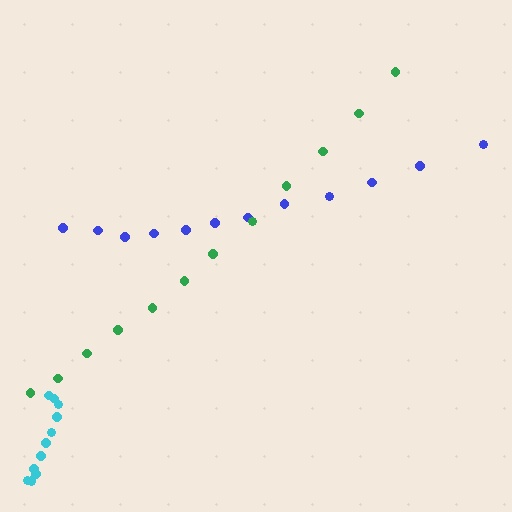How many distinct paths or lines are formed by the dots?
There are 3 distinct paths.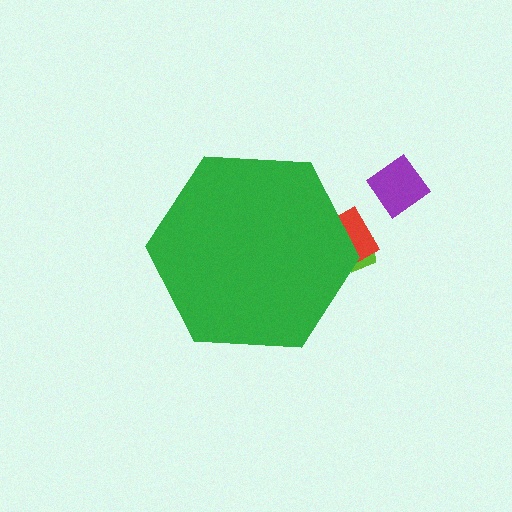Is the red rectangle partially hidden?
Yes, the red rectangle is partially hidden behind the green hexagon.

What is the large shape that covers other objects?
A green hexagon.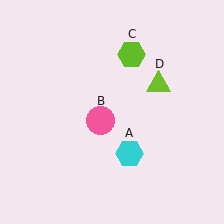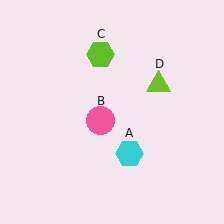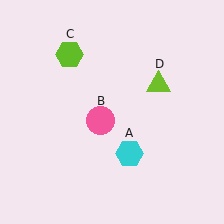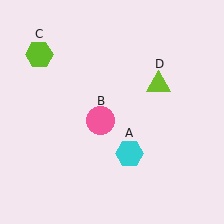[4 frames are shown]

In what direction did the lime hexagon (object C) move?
The lime hexagon (object C) moved left.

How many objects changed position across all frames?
1 object changed position: lime hexagon (object C).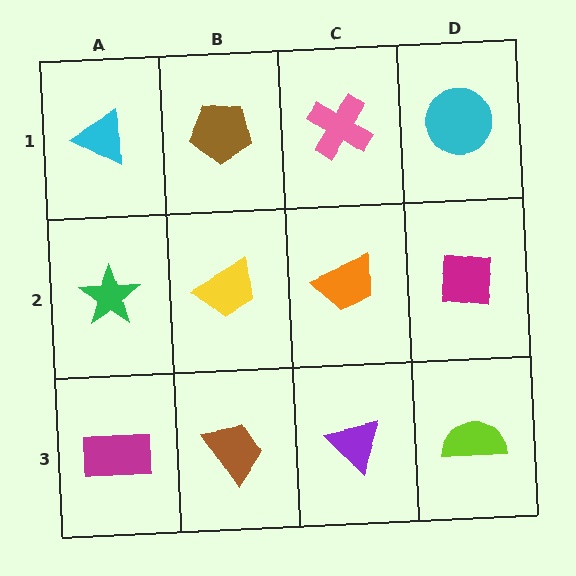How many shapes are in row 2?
4 shapes.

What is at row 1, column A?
A cyan triangle.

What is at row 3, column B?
A brown trapezoid.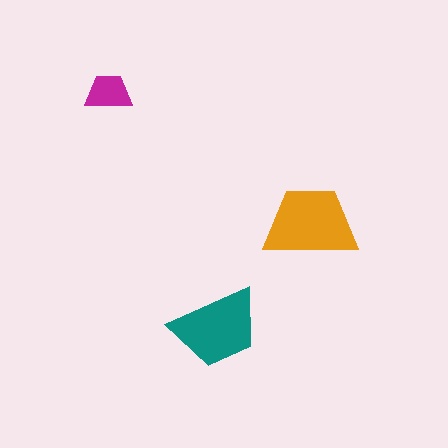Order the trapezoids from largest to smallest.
the orange one, the teal one, the magenta one.